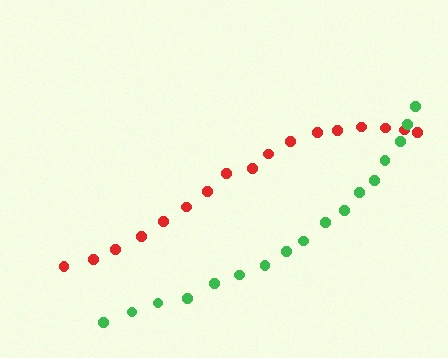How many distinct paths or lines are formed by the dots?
There are 2 distinct paths.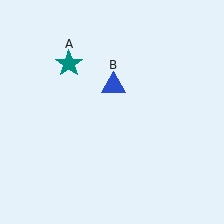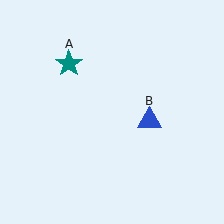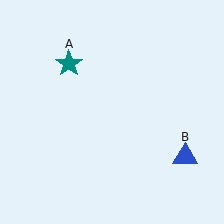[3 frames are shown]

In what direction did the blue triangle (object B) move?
The blue triangle (object B) moved down and to the right.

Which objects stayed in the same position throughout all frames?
Teal star (object A) remained stationary.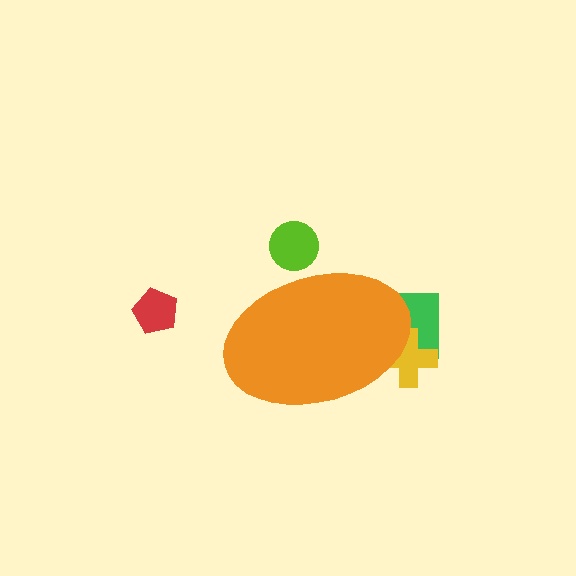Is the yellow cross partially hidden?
Yes, the yellow cross is partially hidden behind the orange ellipse.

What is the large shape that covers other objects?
An orange ellipse.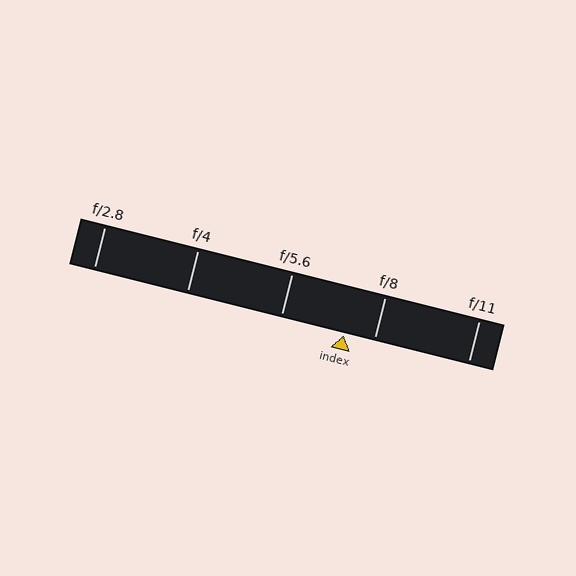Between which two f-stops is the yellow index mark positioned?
The index mark is between f/5.6 and f/8.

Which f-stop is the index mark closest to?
The index mark is closest to f/8.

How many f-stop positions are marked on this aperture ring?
There are 5 f-stop positions marked.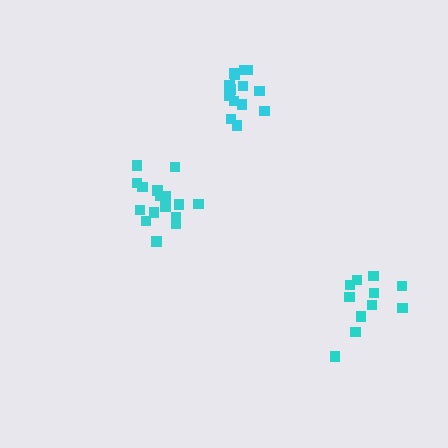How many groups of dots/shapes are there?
There are 3 groups.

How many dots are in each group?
Group 1: 16 dots, Group 2: 11 dots, Group 3: 15 dots (42 total).